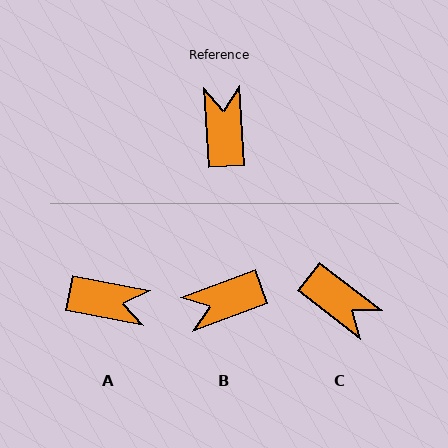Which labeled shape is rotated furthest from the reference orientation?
C, about 131 degrees away.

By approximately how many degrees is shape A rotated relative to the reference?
Approximately 104 degrees clockwise.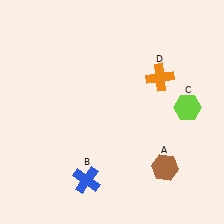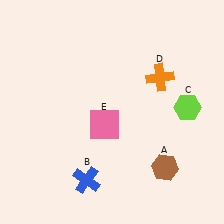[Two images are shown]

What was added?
A pink square (E) was added in Image 2.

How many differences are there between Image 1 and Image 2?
There is 1 difference between the two images.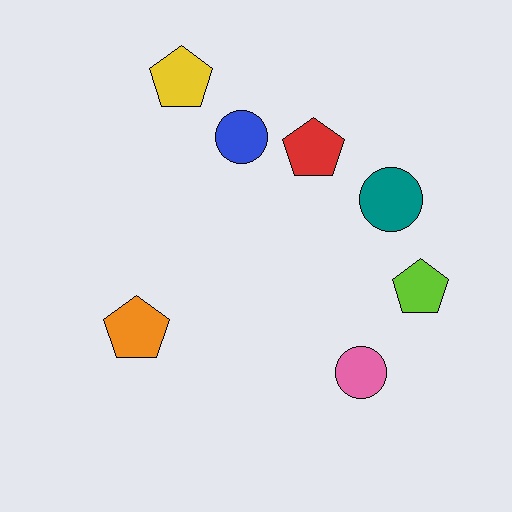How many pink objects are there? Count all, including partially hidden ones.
There is 1 pink object.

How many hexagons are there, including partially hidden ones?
There are no hexagons.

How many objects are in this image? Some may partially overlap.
There are 7 objects.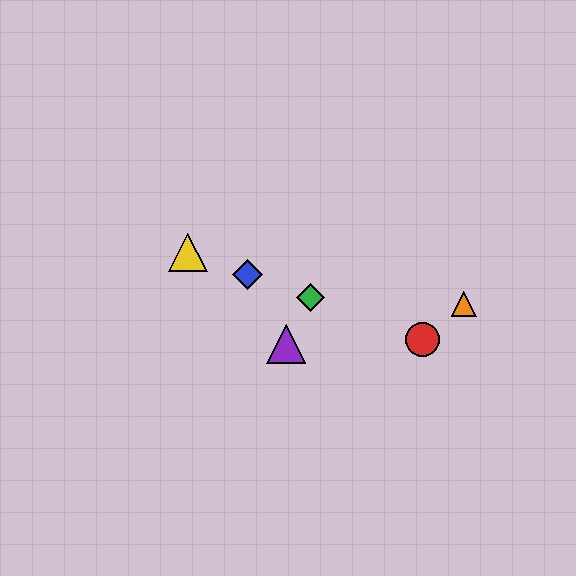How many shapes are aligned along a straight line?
4 shapes (the red circle, the blue diamond, the green diamond, the yellow triangle) are aligned along a straight line.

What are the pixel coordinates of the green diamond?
The green diamond is at (310, 298).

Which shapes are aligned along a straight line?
The red circle, the blue diamond, the green diamond, the yellow triangle are aligned along a straight line.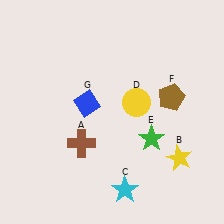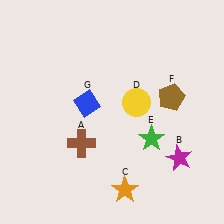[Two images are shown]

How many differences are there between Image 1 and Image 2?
There are 2 differences between the two images.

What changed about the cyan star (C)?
In Image 1, C is cyan. In Image 2, it changed to orange.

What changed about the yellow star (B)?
In Image 1, B is yellow. In Image 2, it changed to magenta.